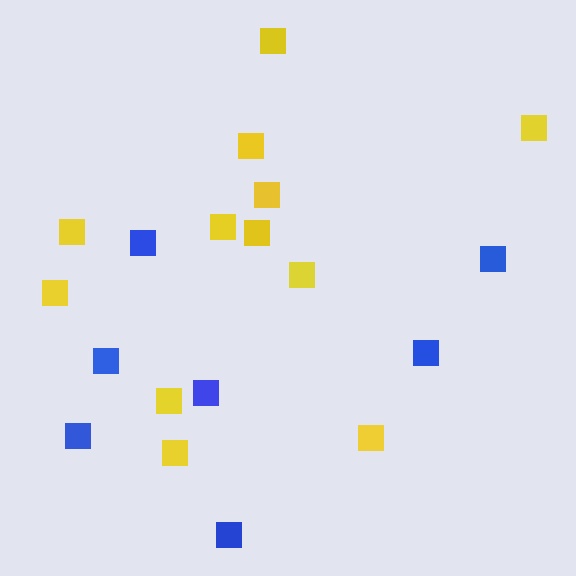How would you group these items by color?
There are 2 groups: one group of yellow squares (12) and one group of blue squares (7).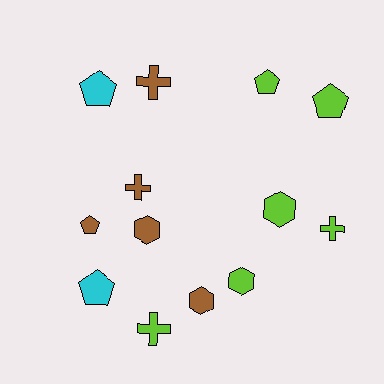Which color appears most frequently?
Lime, with 6 objects.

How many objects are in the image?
There are 13 objects.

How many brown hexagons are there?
There are 2 brown hexagons.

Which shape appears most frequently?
Pentagon, with 5 objects.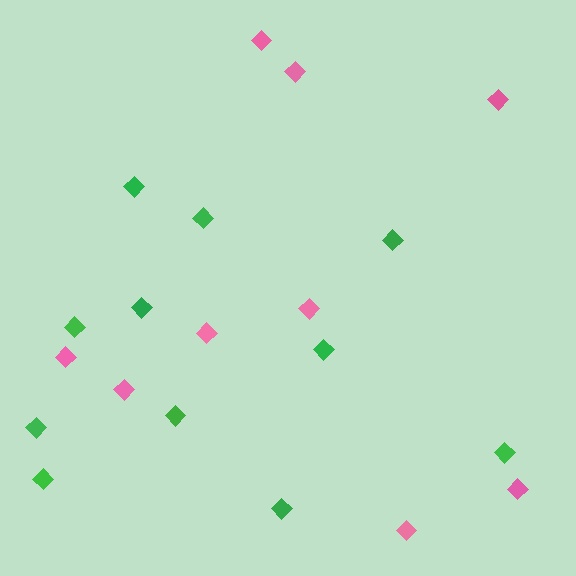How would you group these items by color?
There are 2 groups: one group of pink diamonds (9) and one group of green diamonds (11).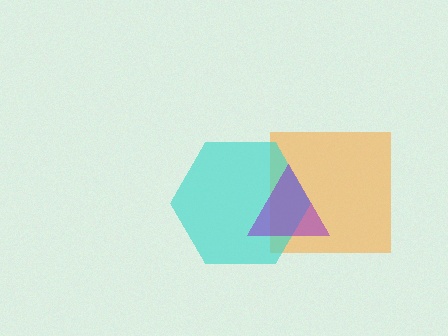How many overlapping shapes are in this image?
There are 3 overlapping shapes in the image.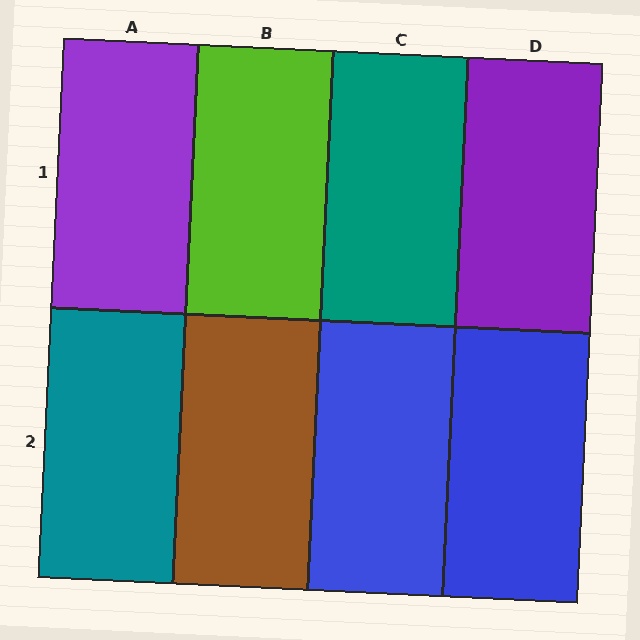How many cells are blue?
2 cells are blue.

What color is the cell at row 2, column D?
Blue.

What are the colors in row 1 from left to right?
Purple, lime, teal, purple.